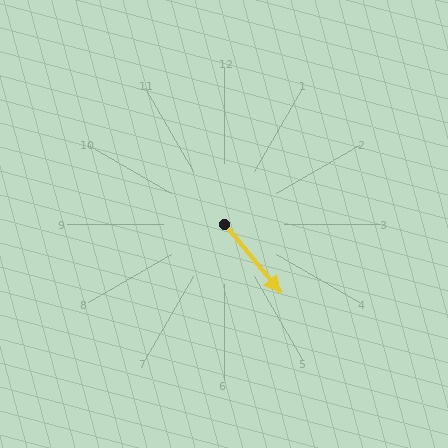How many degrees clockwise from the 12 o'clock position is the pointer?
Approximately 141 degrees.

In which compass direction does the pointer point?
Southeast.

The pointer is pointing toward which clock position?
Roughly 5 o'clock.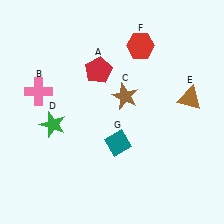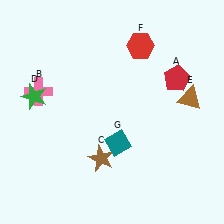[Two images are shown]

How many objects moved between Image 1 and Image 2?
3 objects moved between the two images.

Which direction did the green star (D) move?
The green star (D) moved up.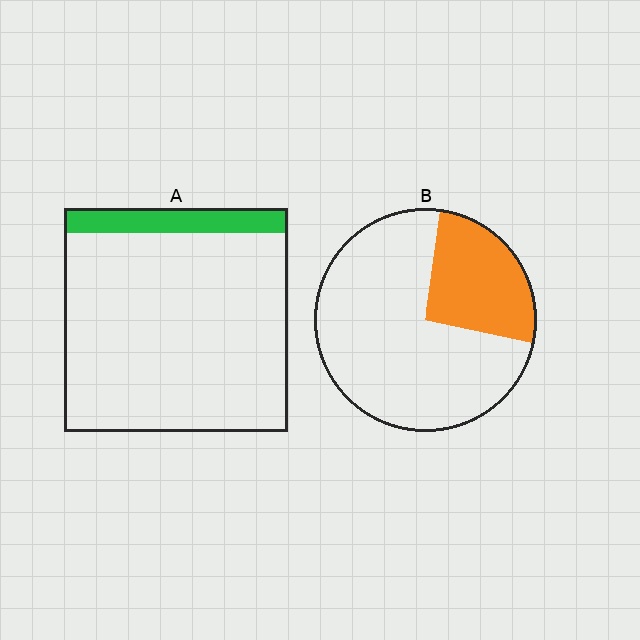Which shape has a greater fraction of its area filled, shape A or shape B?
Shape B.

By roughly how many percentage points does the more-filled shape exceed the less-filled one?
By roughly 15 percentage points (B over A).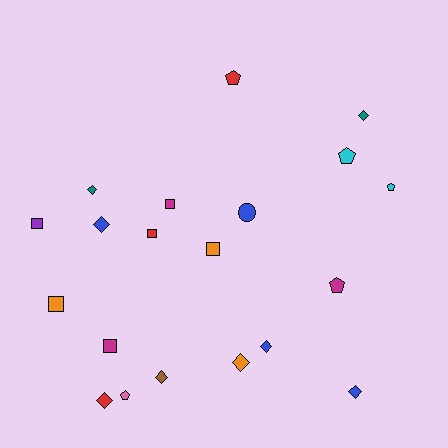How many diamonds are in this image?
There are 8 diamonds.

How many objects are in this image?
There are 20 objects.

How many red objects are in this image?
There are 3 red objects.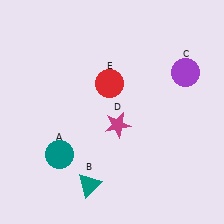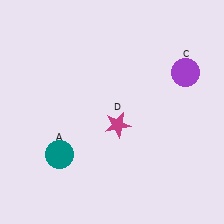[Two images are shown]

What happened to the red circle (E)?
The red circle (E) was removed in Image 2. It was in the top-left area of Image 1.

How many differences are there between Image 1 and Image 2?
There are 2 differences between the two images.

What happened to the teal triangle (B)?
The teal triangle (B) was removed in Image 2. It was in the bottom-left area of Image 1.